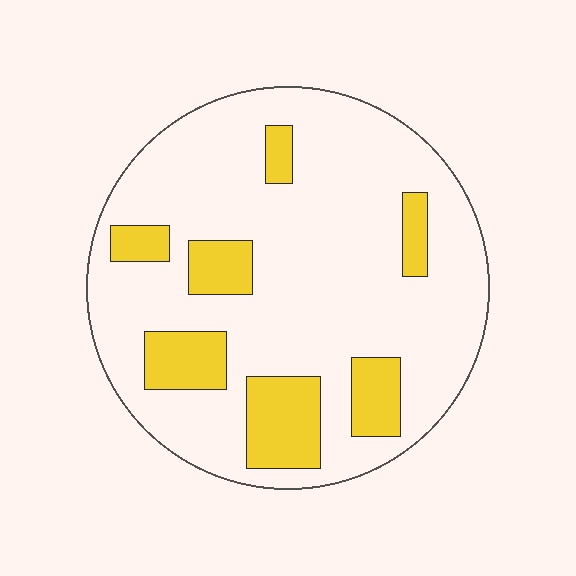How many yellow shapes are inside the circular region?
7.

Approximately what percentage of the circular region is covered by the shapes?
Approximately 20%.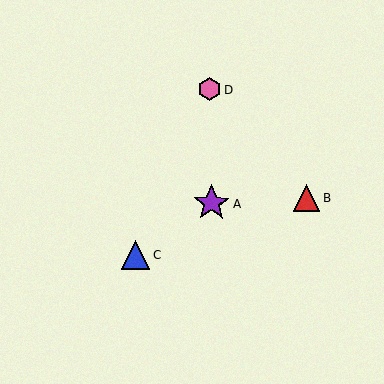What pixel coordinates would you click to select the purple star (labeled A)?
Click at (211, 203) to select the purple star A.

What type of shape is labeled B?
Shape B is a red triangle.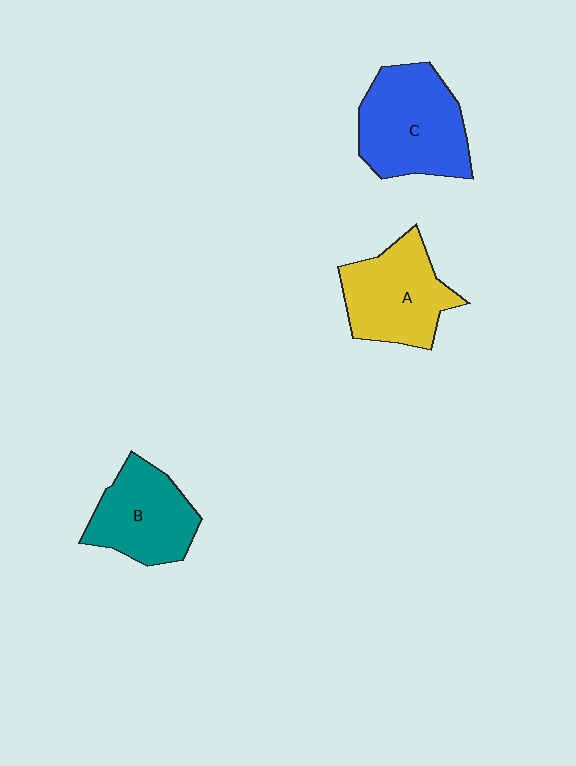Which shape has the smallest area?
Shape B (teal).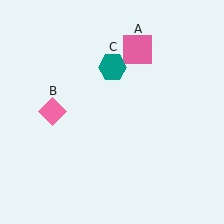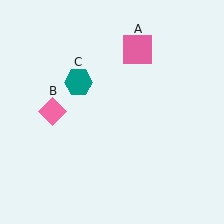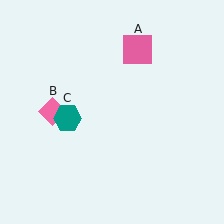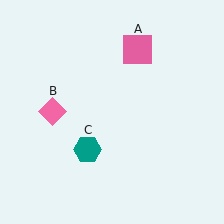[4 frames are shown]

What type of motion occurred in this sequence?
The teal hexagon (object C) rotated counterclockwise around the center of the scene.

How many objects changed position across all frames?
1 object changed position: teal hexagon (object C).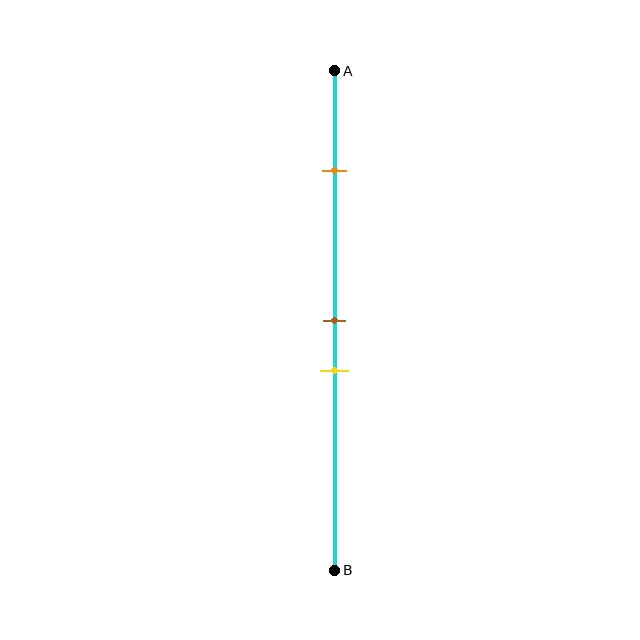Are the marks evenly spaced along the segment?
No, the marks are not evenly spaced.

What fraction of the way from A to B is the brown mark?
The brown mark is approximately 50% (0.5) of the way from A to B.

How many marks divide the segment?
There are 3 marks dividing the segment.